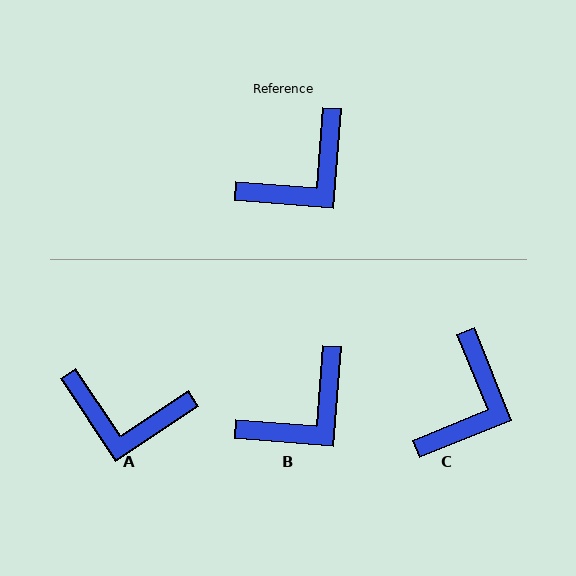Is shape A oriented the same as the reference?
No, it is off by about 52 degrees.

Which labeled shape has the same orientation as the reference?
B.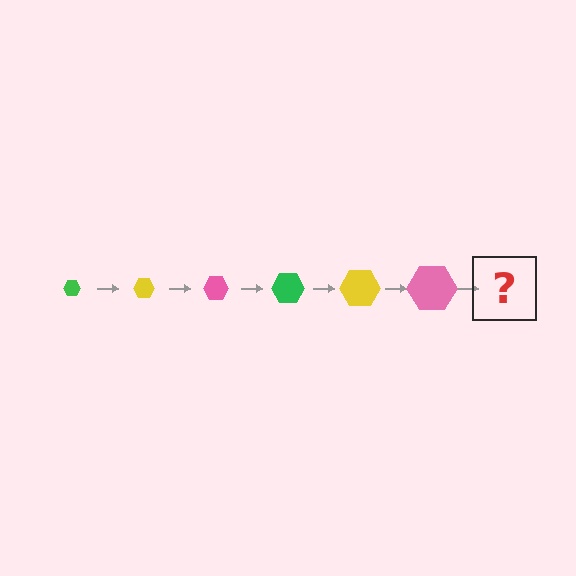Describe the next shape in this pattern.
It should be a green hexagon, larger than the previous one.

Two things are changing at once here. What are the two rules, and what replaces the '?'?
The two rules are that the hexagon grows larger each step and the color cycles through green, yellow, and pink. The '?' should be a green hexagon, larger than the previous one.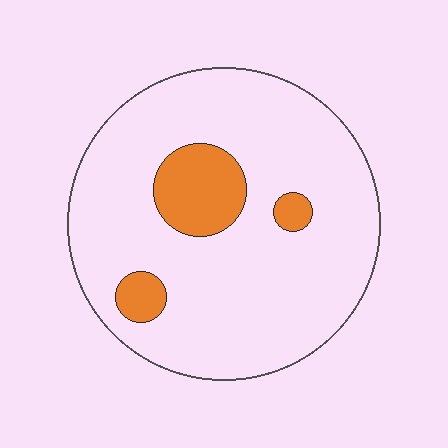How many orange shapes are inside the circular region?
3.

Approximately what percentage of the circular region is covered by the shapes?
Approximately 15%.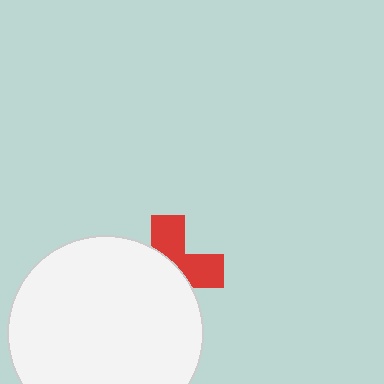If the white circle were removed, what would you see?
You would see the complete red cross.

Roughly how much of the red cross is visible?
A small part of it is visible (roughly 42%).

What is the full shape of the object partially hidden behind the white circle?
The partially hidden object is a red cross.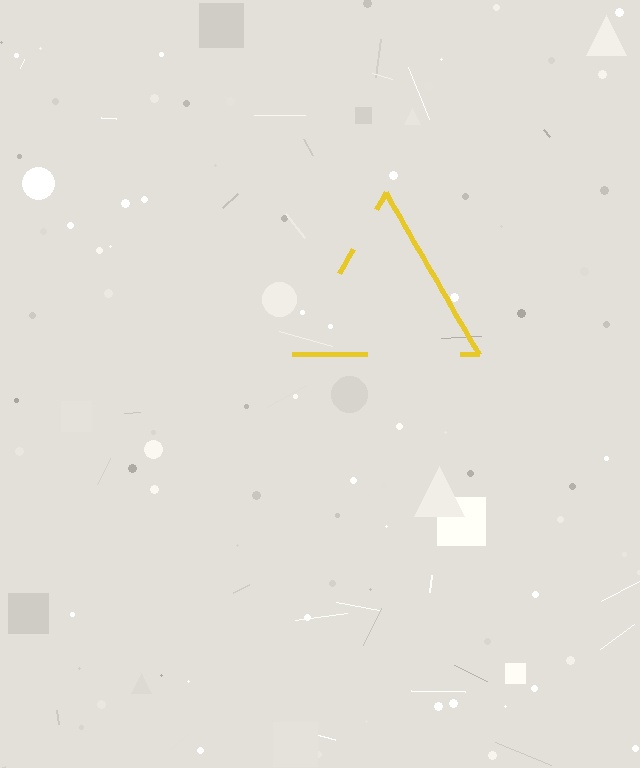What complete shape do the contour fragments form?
The contour fragments form a triangle.